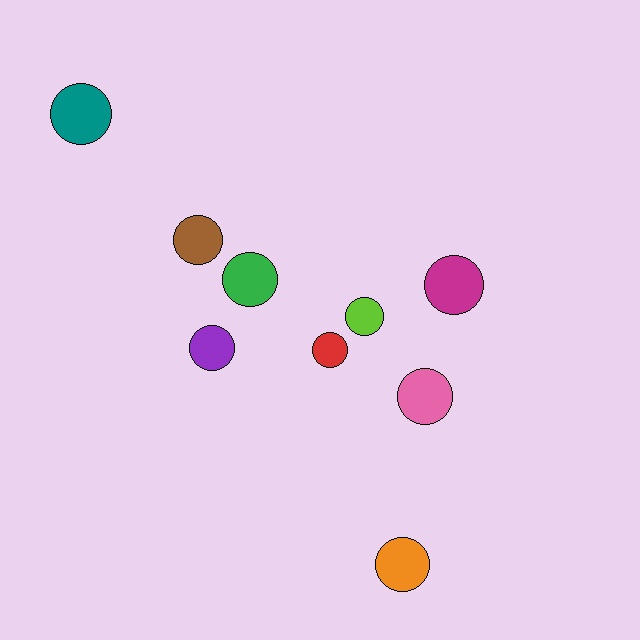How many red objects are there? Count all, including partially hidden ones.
There is 1 red object.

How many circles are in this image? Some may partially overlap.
There are 9 circles.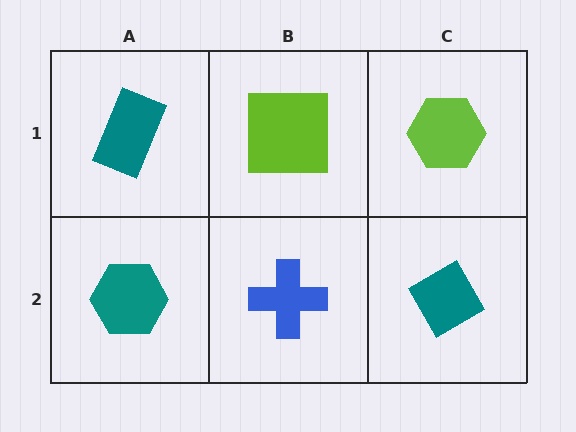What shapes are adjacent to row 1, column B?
A blue cross (row 2, column B), a teal rectangle (row 1, column A), a lime hexagon (row 1, column C).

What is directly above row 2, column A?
A teal rectangle.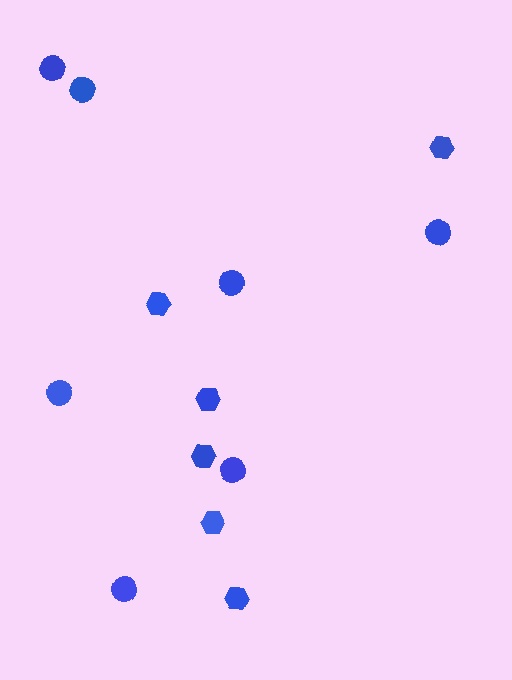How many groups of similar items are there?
There are 2 groups: one group of hexagons (6) and one group of circles (7).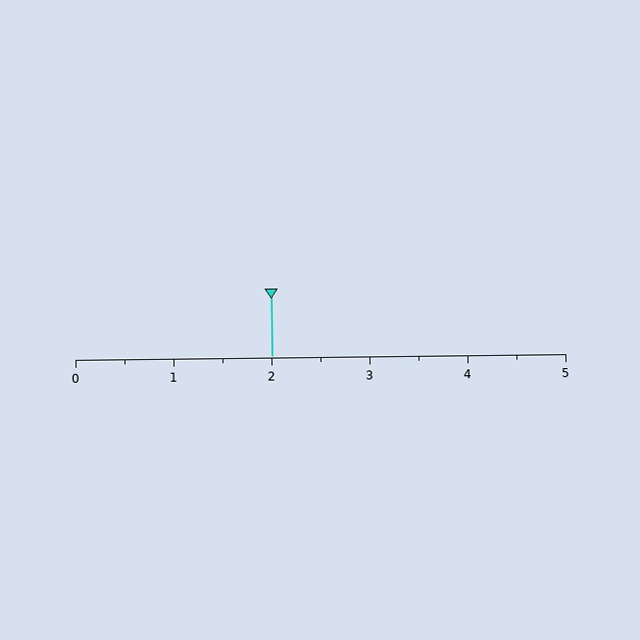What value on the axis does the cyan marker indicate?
The marker indicates approximately 2.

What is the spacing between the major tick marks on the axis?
The major ticks are spaced 1 apart.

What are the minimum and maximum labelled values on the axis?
The axis runs from 0 to 5.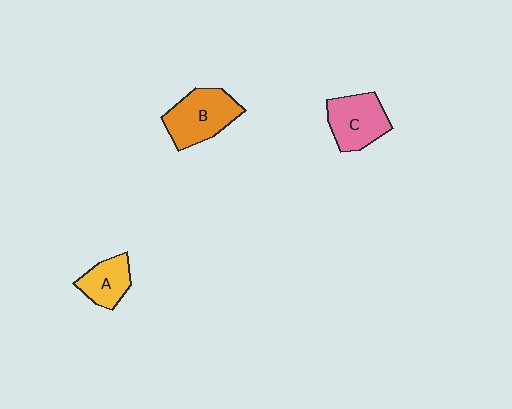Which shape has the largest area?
Shape B (orange).